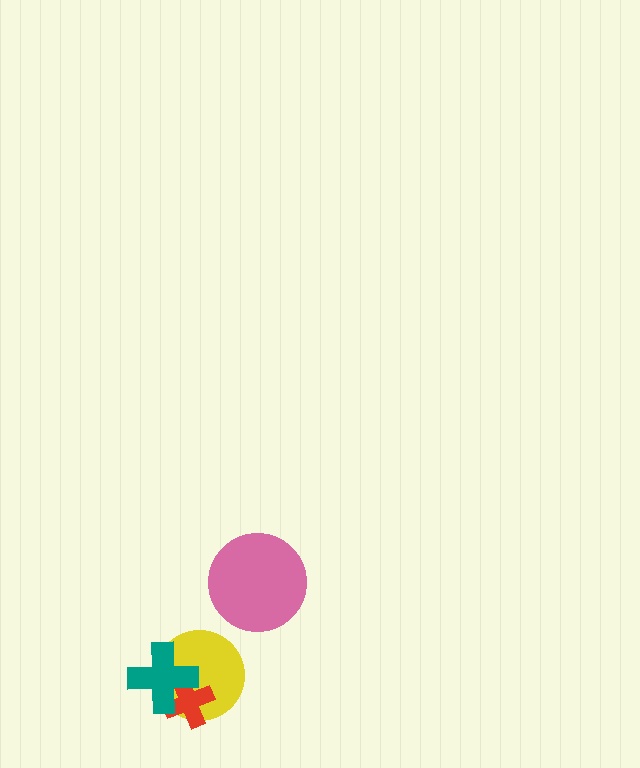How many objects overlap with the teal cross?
2 objects overlap with the teal cross.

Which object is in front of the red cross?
The teal cross is in front of the red cross.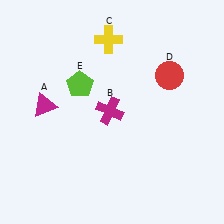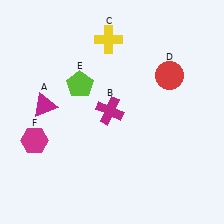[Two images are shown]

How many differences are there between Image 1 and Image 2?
There is 1 difference between the two images.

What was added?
A magenta hexagon (F) was added in Image 2.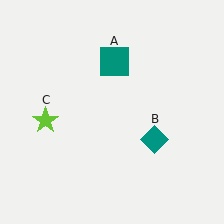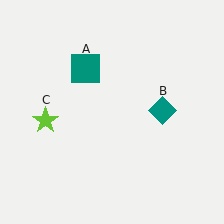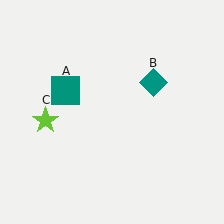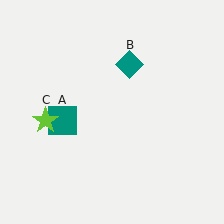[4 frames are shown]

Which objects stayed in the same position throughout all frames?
Lime star (object C) remained stationary.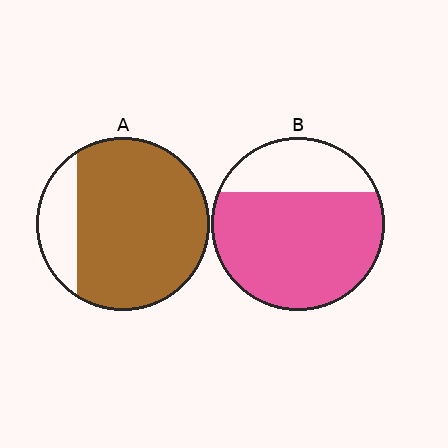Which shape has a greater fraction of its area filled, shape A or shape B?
Shape A.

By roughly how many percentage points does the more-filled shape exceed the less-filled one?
By roughly 10 percentage points (A over B).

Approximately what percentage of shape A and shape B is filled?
A is approximately 80% and B is approximately 75%.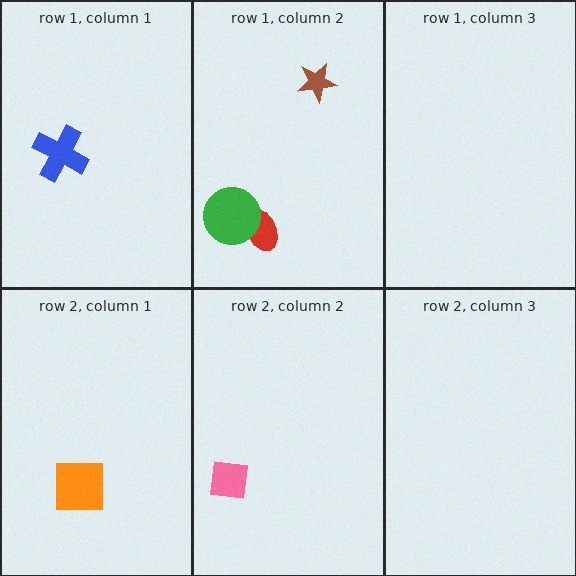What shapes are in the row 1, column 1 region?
The blue cross.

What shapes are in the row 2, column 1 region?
The orange square.